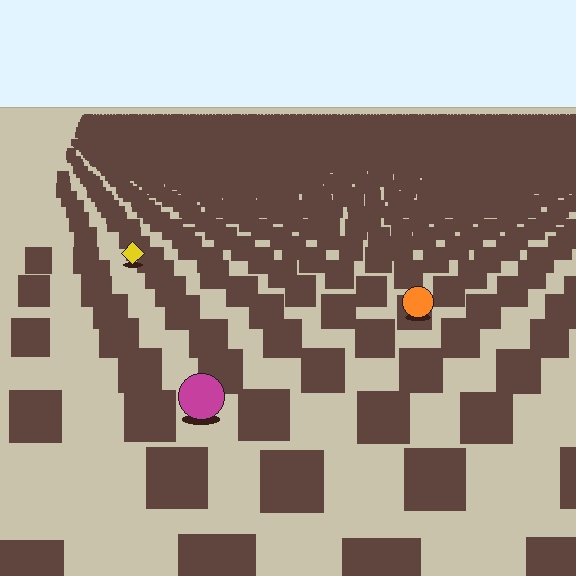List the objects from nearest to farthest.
From nearest to farthest: the magenta circle, the orange circle, the yellow diamond.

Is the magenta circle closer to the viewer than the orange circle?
Yes. The magenta circle is closer — you can tell from the texture gradient: the ground texture is coarser near it.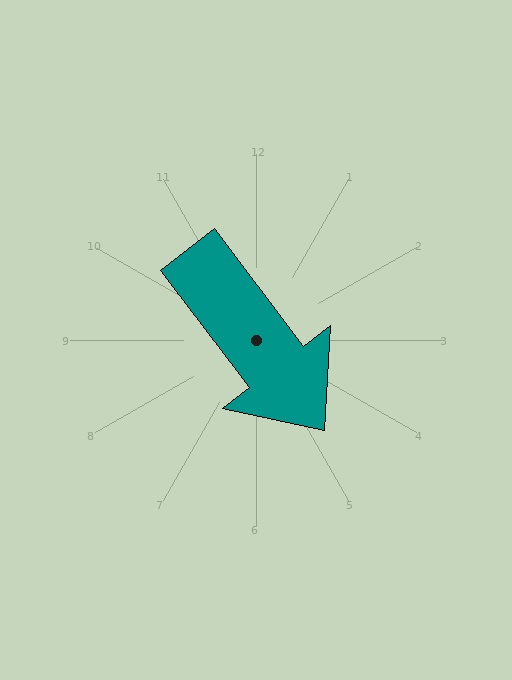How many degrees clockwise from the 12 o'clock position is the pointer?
Approximately 143 degrees.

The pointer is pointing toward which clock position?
Roughly 5 o'clock.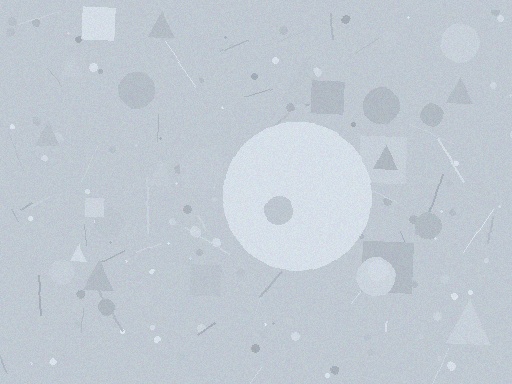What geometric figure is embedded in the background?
A circle is embedded in the background.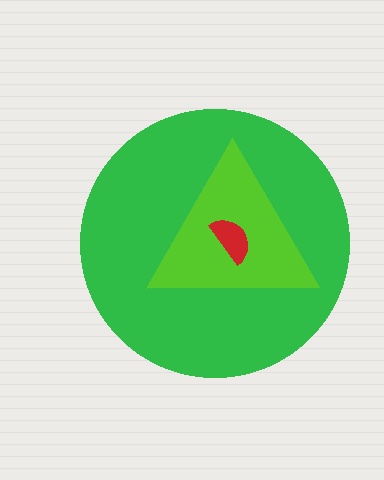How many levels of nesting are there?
3.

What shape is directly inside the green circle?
The lime triangle.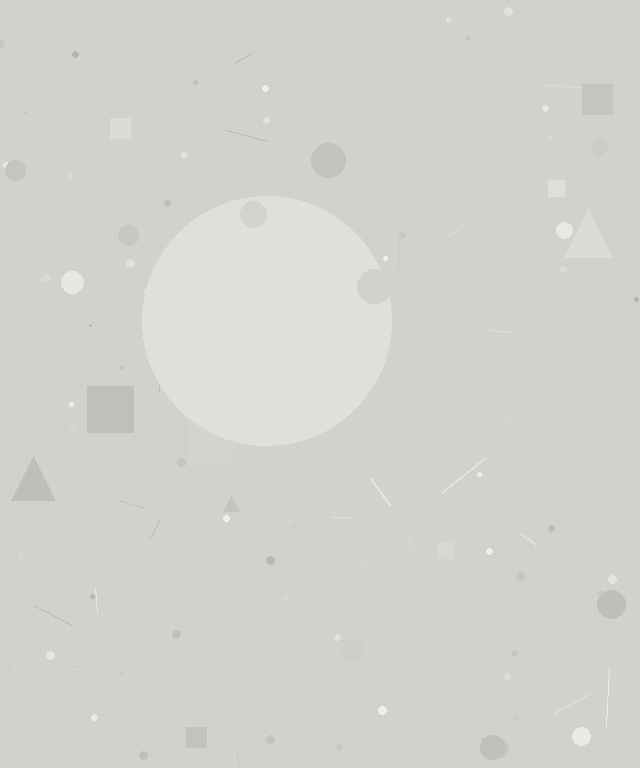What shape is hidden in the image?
A circle is hidden in the image.